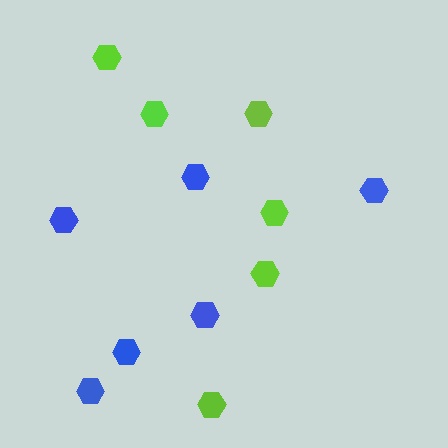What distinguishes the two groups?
There are 2 groups: one group of blue hexagons (6) and one group of lime hexagons (6).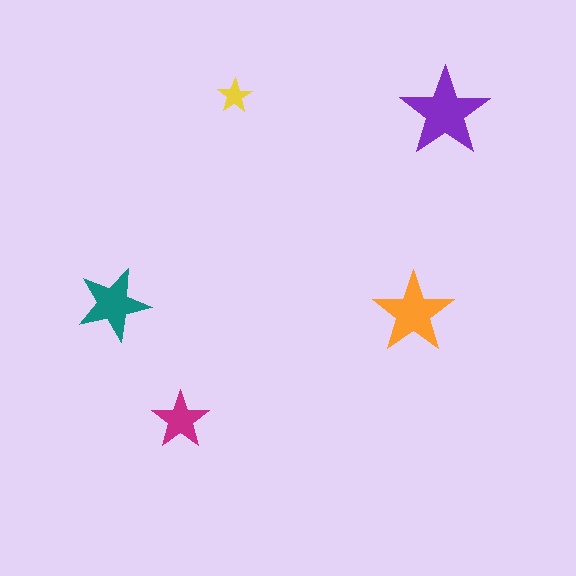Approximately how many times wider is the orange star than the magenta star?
About 1.5 times wider.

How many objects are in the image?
There are 5 objects in the image.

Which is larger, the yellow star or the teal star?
The teal one.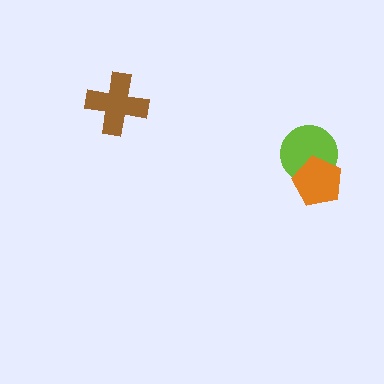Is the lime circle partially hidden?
Yes, it is partially covered by another shape.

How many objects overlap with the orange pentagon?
1 object overlaps with the orange pentagon.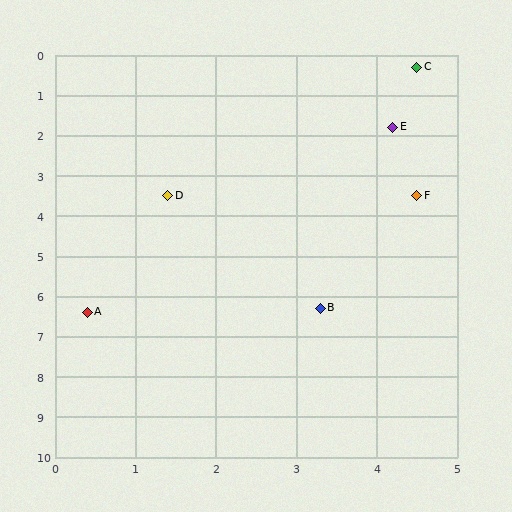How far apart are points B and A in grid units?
Points B and A are about 2.9 grid units apart.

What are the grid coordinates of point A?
Point A is at approximately (0.4, 6.4).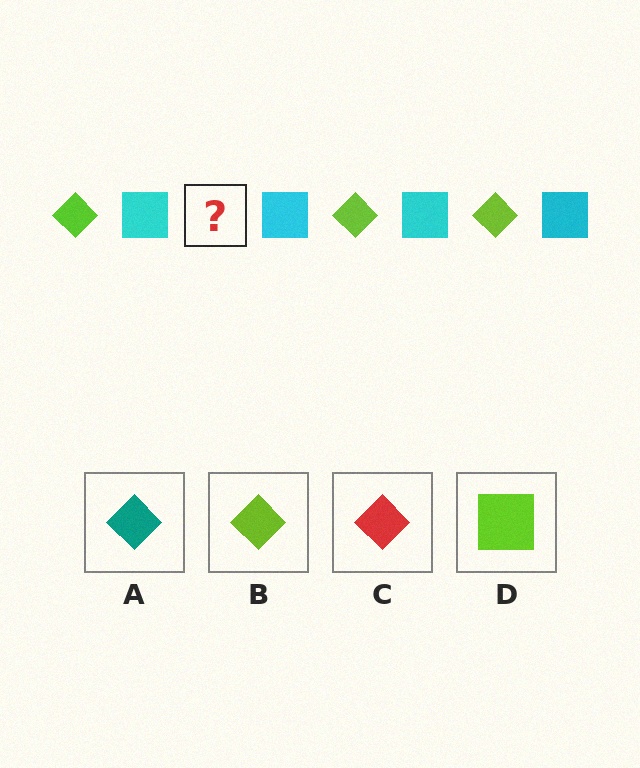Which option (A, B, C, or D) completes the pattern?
B.